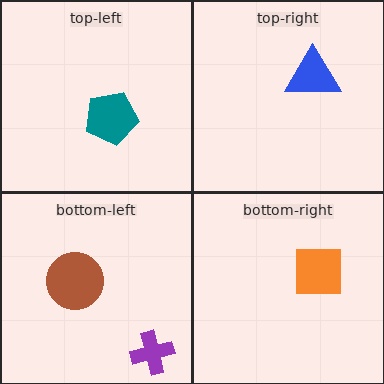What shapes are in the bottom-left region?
The purple cross, the brown circle.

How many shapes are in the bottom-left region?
2.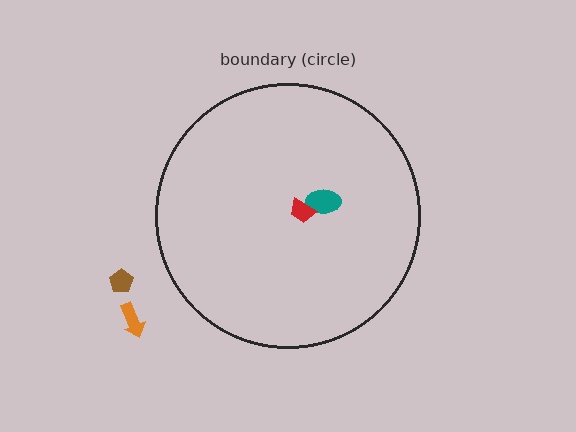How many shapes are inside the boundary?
2 inside, 2 outside.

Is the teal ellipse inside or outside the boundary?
Inside.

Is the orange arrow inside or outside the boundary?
Outside.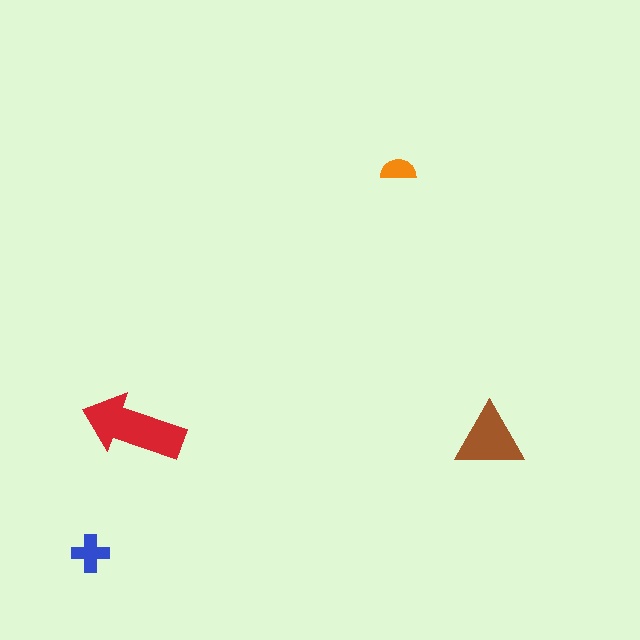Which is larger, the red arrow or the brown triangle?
The red arrow.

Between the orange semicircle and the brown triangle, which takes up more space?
The brown triangle.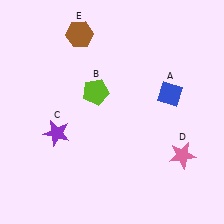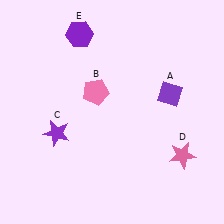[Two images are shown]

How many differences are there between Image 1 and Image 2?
There are 3 differences between the two images.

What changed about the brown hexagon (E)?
In Image 1, E is brown. In Image 2, it changed to purple.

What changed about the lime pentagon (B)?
In Image 1, B is lime. In Image 2, it changed to pink.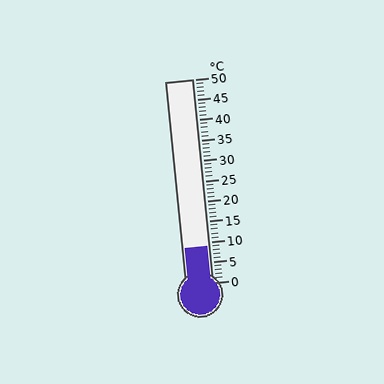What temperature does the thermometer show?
The thermometer shows approximately 9°C.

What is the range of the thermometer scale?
The thermometer scale ranges from 0°C to 50°C.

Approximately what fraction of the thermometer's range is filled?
The thermometer is filled to approximately 20% of its range.